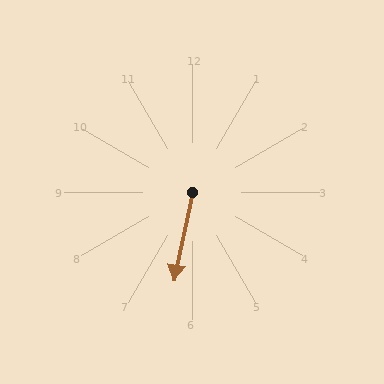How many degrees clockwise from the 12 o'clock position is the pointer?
Approximately 192 degrees.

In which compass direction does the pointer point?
South.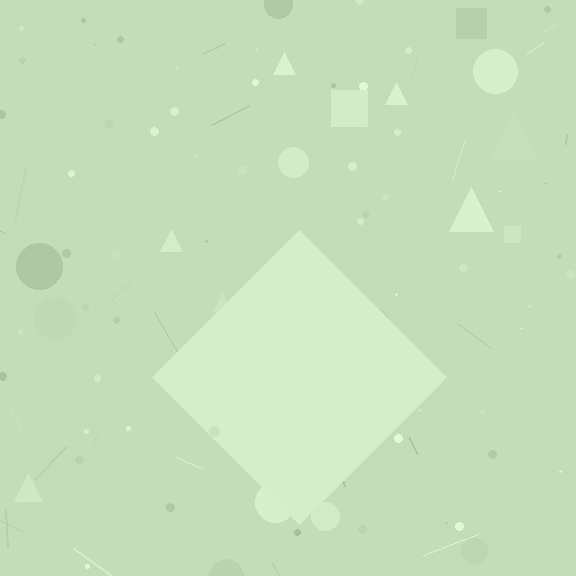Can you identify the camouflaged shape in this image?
The camouflaged shape is a diamond.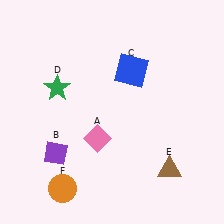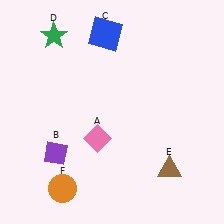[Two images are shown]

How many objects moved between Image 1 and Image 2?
2 objects moved between the two images.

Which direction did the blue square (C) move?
The blue square (C) moved up.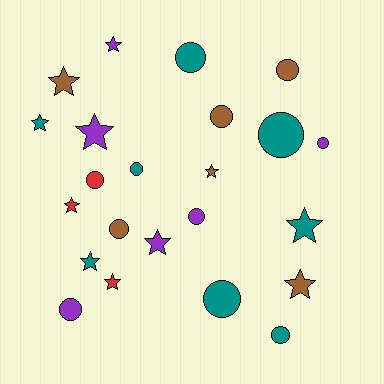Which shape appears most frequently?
Circle, with 12 objects.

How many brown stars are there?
There are 3 brown stars.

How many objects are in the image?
There are 23 objects.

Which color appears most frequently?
Teal, with 8 objects.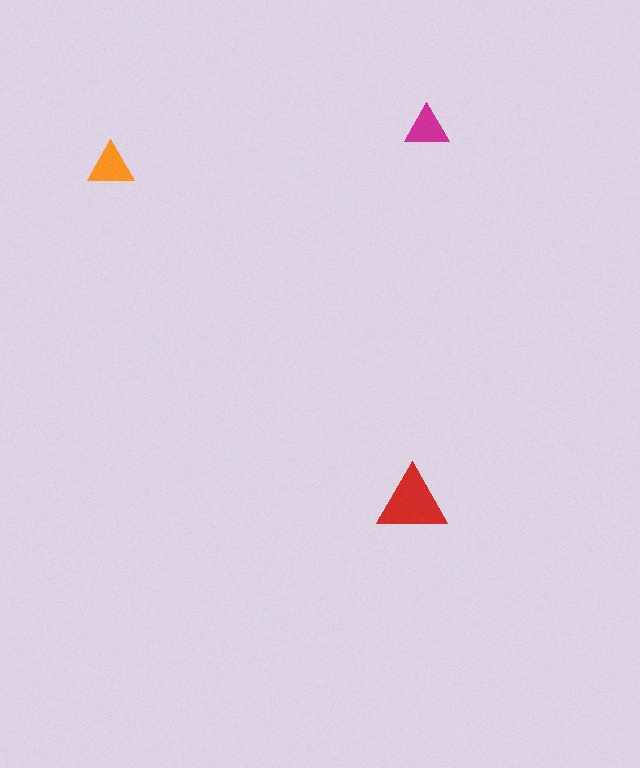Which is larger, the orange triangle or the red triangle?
The red one.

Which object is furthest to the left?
The orange triangle is leftmost.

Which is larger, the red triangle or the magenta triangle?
The red one.